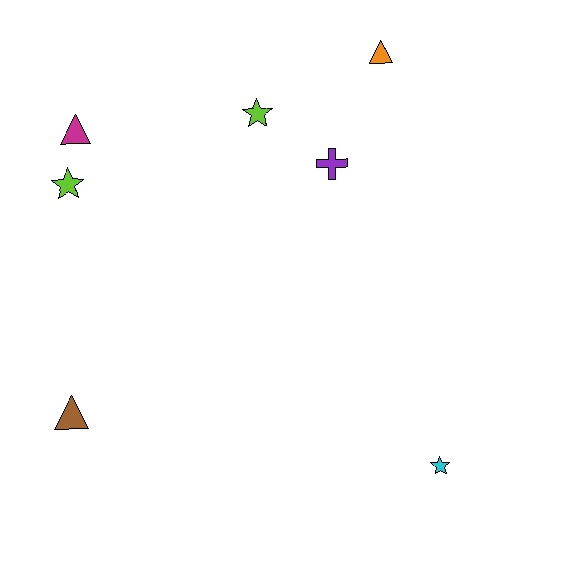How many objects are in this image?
There are 7 objects.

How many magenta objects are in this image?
There is 1 magenta object.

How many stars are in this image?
There are 3 stars.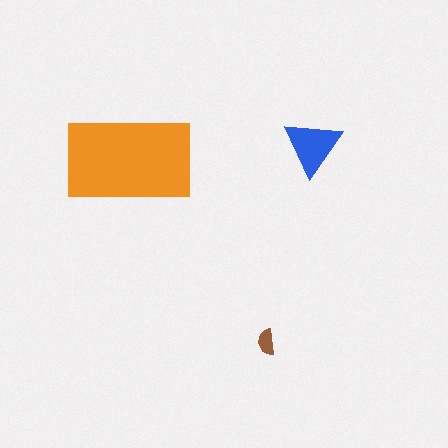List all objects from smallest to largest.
The brown semicircle, the blue triangle, the orange rectangle.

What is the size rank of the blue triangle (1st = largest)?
2nd.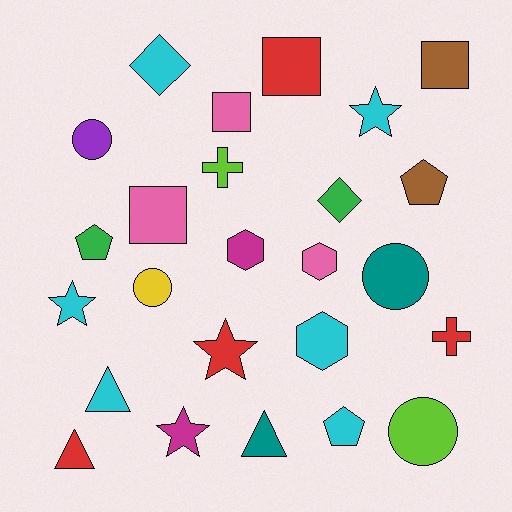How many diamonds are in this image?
There are 2 diamonds.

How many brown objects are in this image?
There are 2 brown objects.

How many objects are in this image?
There are 25 objects.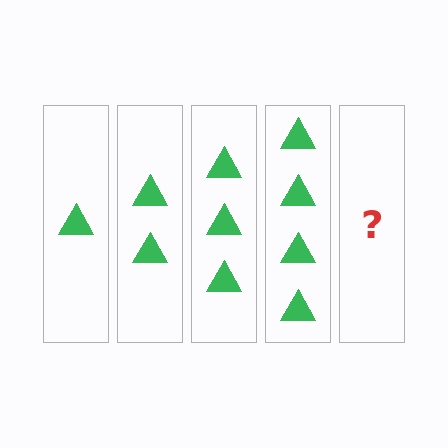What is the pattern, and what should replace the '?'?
The pattern is that each step adds one more triangle. The '?' should be 5 triangles.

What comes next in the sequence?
The next element should be 5 triangles.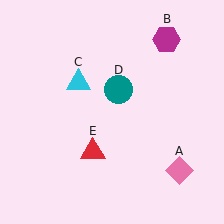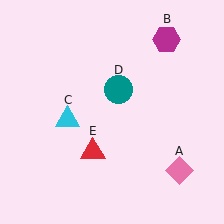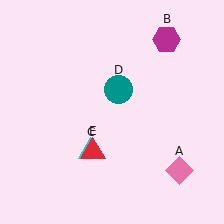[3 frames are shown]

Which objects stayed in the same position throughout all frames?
Pink diamond (object A) and magenta hexagon (object B) and teal circle (object D) and red triangle (object E) remained stationary.